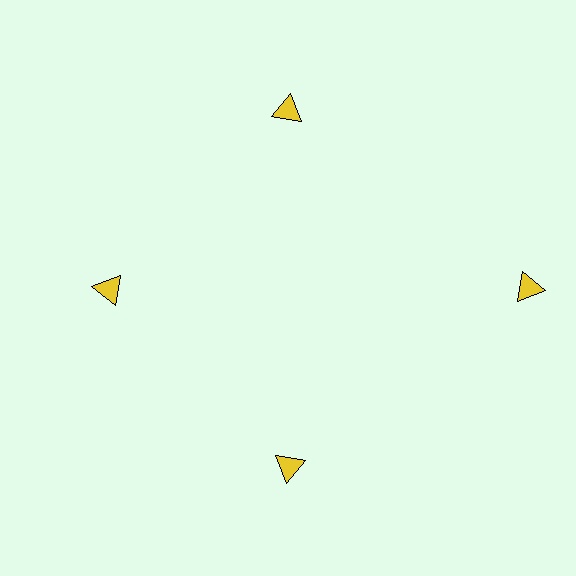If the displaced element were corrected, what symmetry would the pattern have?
It would have 4-fold rotational symmetry — the pattern would map onto itself every 90 degrees.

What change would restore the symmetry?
The symmetry would be restored by moving it inward, back onto the ring so that all 4 triangles sit at equal angles and equal distance from the center.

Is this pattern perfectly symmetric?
No. The 4 yellow triangles are arranged in a ring, but one element near the 3 o'clock position is pushed outward from the center, breaking the 4-fold rotational symmetry.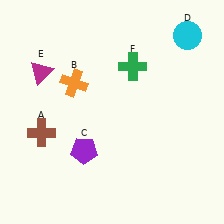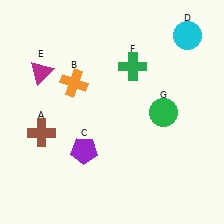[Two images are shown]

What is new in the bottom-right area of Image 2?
A green circle (G) was added in the bottom-right area of Image 2.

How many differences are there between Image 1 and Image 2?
There is 1 difference between the two images.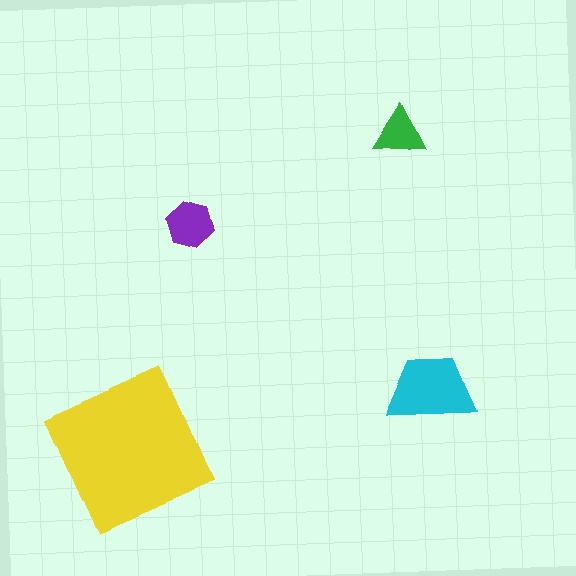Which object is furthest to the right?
The cyan trapezoid is rightmost.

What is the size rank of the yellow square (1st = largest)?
1st.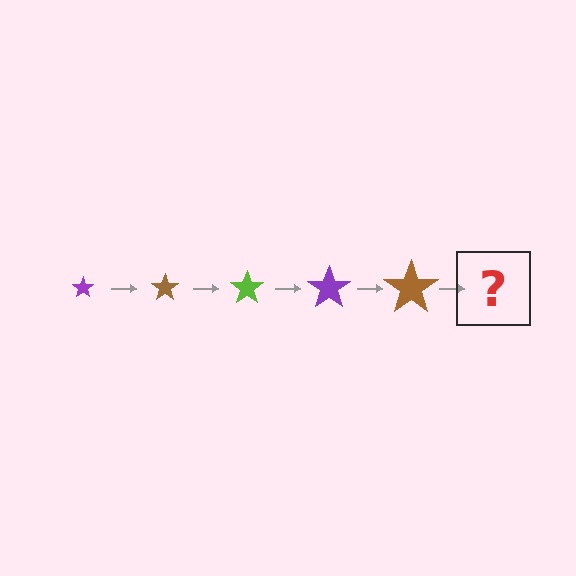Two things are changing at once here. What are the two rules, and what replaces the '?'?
The two rules are that the star grows larger each step and the color cycles through purple, brown, and lime. The '?' should be a lime star, larger than the previous one.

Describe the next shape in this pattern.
It should be a lime star, larger than the previous one.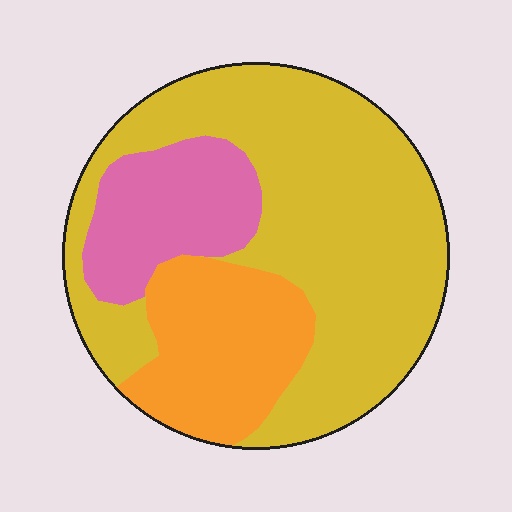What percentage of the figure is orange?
Orange takes up about one fifth (1/5) of the figure.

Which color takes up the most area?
Yellow, at roughly 60%.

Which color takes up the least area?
Pink, at roughly 15%.